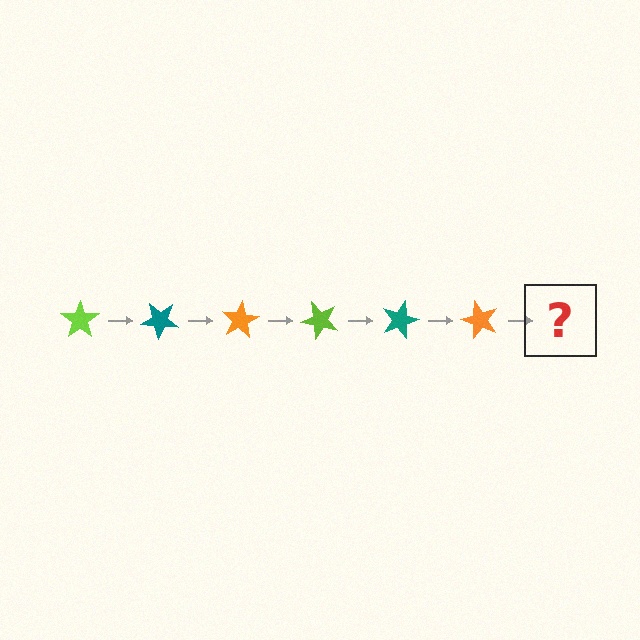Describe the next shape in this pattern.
It should be a lime star, rotated 240 degrees from the start.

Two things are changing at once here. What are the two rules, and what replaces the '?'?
The two rules are that it rotates 40 degrees each step and the color cycles through lime, teal, and orange. The '?' should be a lime star, rotated 240 degrees from the start.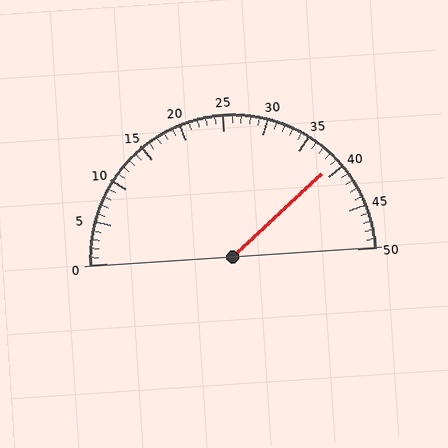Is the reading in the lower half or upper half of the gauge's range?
The reading is in the upper half of the range (0 to 50).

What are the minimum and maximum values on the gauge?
The gauge ranges from 0 to 50.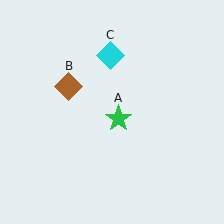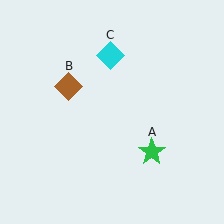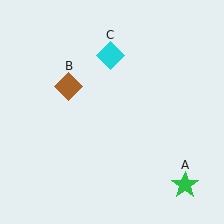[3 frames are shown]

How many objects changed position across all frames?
1 object changed position: green star (object A).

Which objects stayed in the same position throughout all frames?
Brown diamond (object B) and cyan diamond (object C) remained stationary.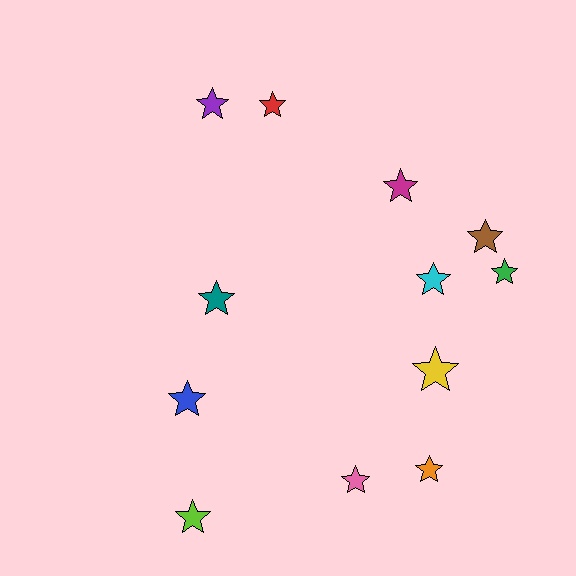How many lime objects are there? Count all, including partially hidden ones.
There is 1 lime object.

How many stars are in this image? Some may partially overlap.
There are 12 stars.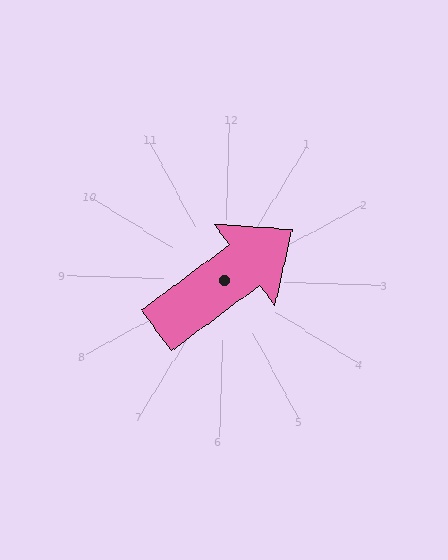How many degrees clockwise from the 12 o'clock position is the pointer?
Approximately 52 degrees.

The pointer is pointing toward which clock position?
Roughly 2 o'clock.